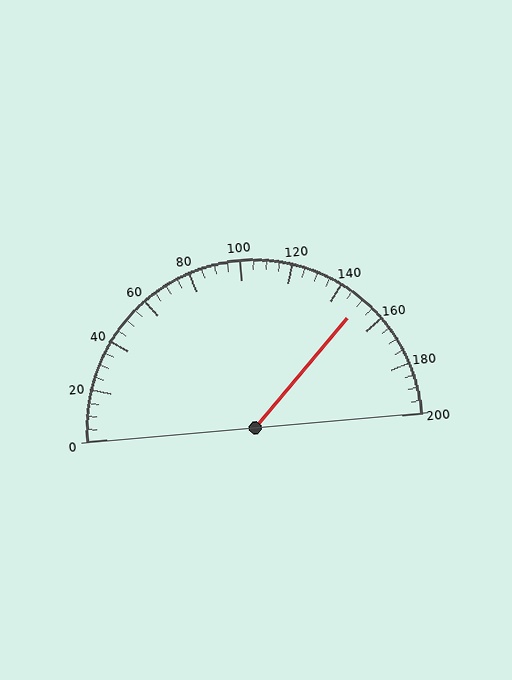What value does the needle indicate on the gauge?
The needle indicates approximately 150.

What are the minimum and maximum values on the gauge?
The gauge ranges from 0 to 200.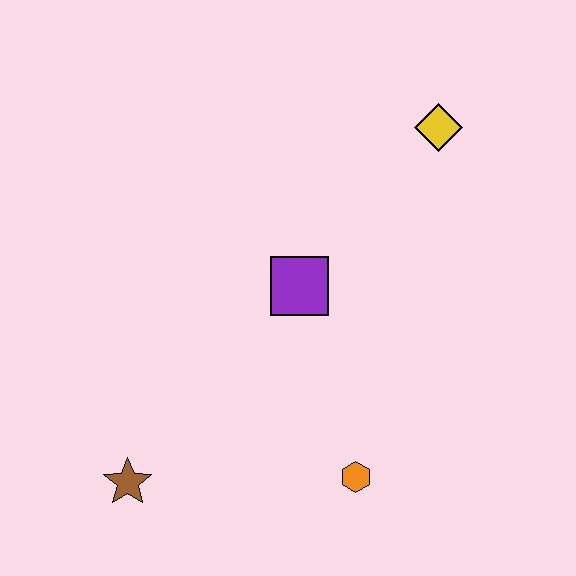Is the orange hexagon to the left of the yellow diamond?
Yes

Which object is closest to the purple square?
The orange hexagon is closest to the purple square.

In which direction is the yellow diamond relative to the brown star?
The yellow diamond is above the brown star.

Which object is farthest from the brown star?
The yellow diamond is farthest from the brown star.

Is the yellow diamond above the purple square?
Yes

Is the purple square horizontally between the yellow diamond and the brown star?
Yes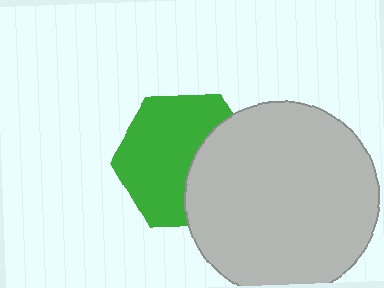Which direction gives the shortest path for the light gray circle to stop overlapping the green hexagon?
Moving right gives the shortest separation.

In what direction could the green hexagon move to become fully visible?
The green hexagon could move left. That would shift it out from behind the light gray circle entirely.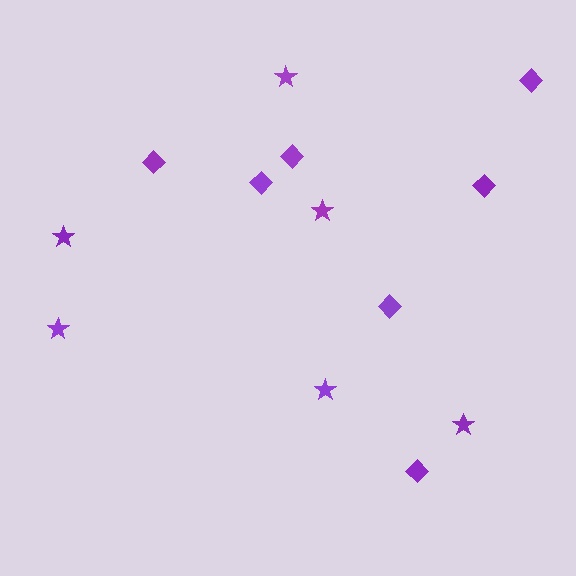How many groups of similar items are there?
There are 2 groups: one group of stars (6) and one group of diamonds (7).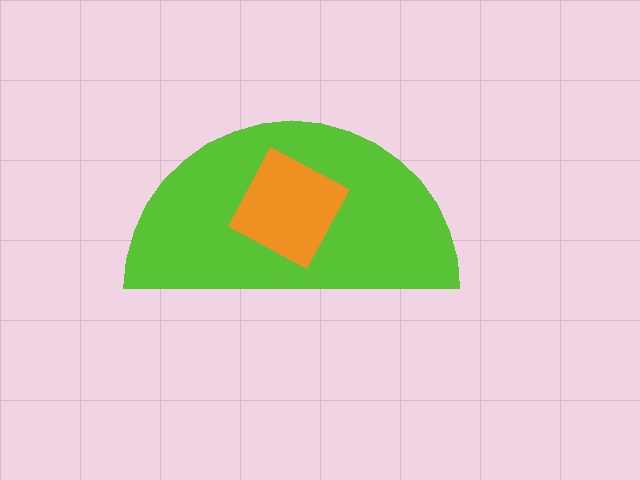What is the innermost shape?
The orange square.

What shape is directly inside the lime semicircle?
The orange square.